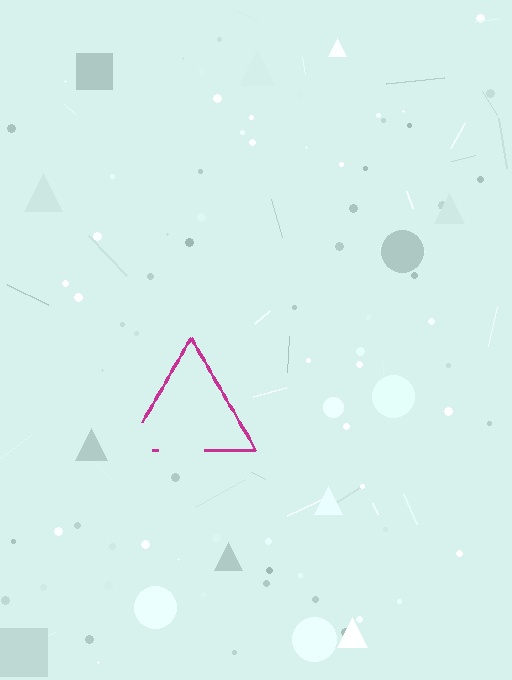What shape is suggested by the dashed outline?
The dashed outline suggests a triangle.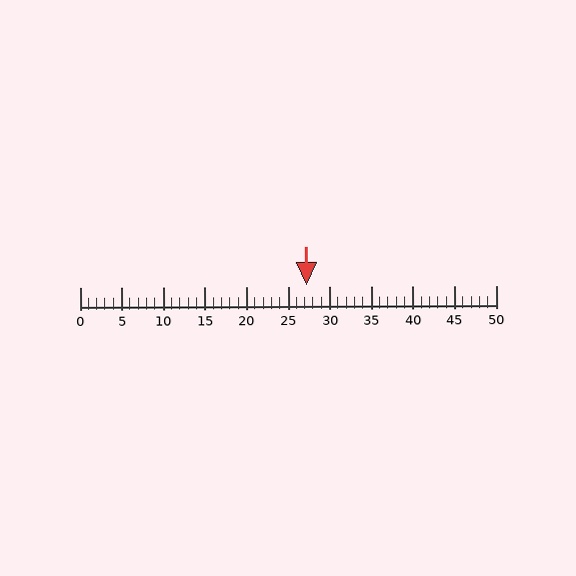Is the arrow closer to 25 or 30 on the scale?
The arrow is closer to 25.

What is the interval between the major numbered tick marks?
The major tick marks are spaced 5 units apart.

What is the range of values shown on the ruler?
The ruler shows values from 0 to 50.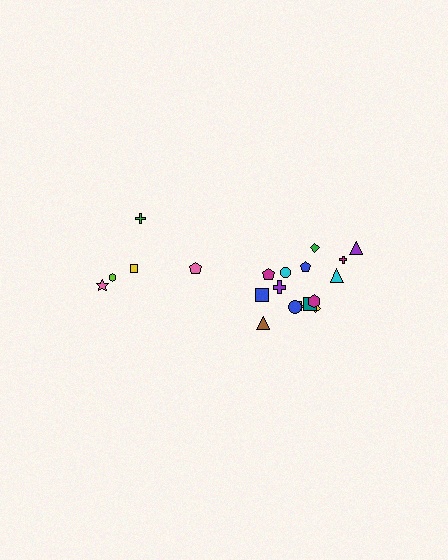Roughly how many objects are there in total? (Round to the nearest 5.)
Roughly 20 objects in total.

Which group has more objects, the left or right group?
The right group.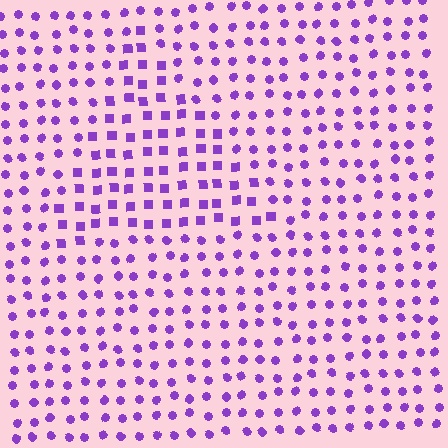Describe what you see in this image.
The image is filled with small purple elements arranged in a uniform grid. A triangle-shaped region contains squares, while the surrounding area contains circles. The boundary is defined purely by the change in element shape.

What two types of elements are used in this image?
The image uses squares inside the triangle region and circles outside it.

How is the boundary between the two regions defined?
The boundary is defined by a change in element shape: squares inside vs. circles outside. All elements share the same color and spacing.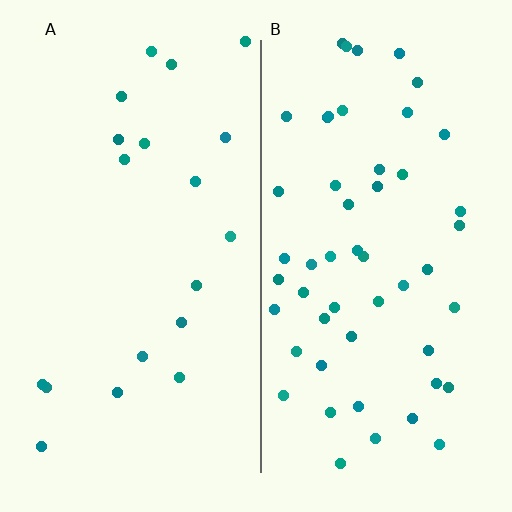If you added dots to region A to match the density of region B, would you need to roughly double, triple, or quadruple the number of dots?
Approximately triple.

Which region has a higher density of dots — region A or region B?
B (the right).